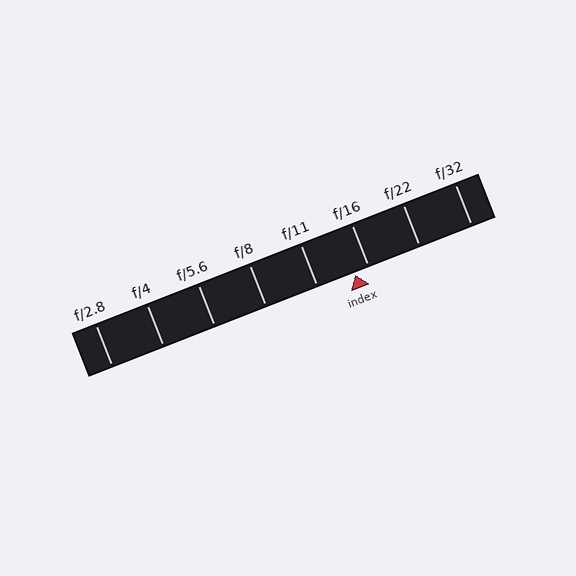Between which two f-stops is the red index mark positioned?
The index mark is between f/11 and f/16.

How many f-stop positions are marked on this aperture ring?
There are 8 f-stop positions marked.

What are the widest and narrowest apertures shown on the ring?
The widest aperture shown is f/2.8 and the narrowest is f/32.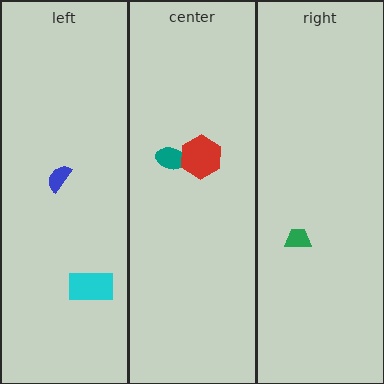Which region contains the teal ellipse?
The center region.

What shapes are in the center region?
The teal ellipse, the red hexagon.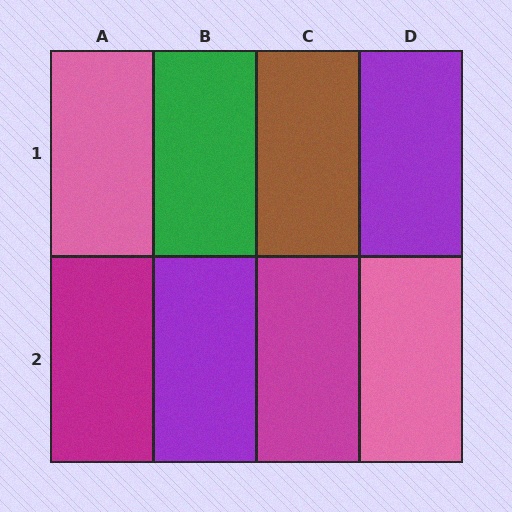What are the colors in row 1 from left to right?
Pink, green, brown, purple.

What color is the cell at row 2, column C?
Magenta.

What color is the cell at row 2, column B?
Purple.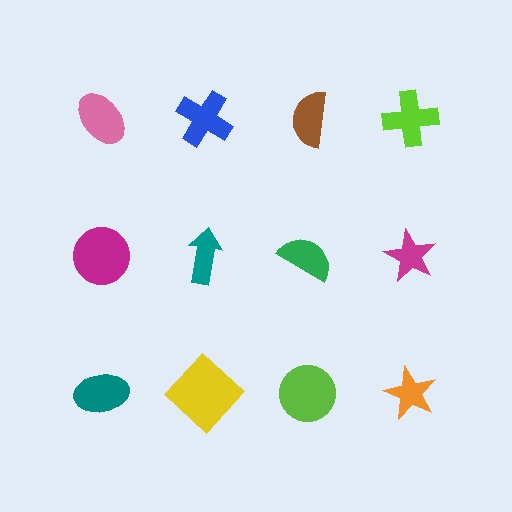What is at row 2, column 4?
A magenta star.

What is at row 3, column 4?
An orange star.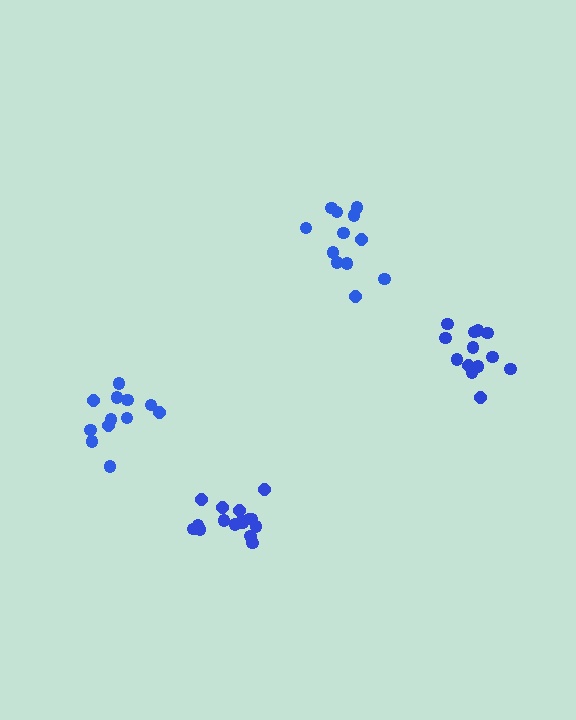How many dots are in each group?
Group 1: 12 dots, Group 2: 13 dots, Group 3: 12 dots, Group 4: 17 dots (54 total).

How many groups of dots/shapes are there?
There are 4 groups.